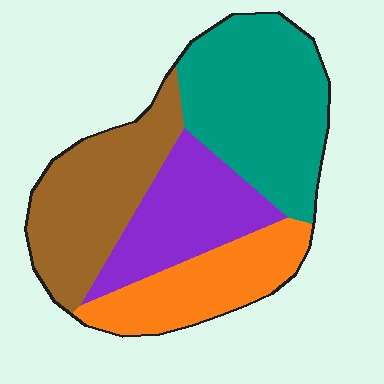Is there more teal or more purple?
Teal.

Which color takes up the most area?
Teal, at roughly 35%.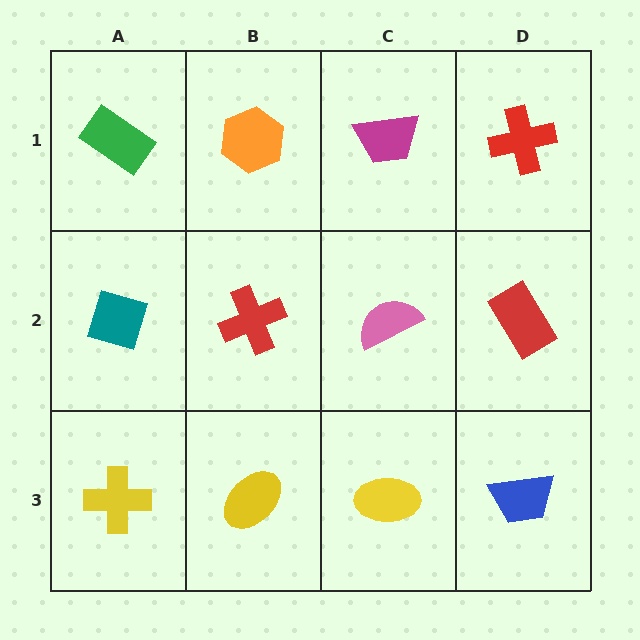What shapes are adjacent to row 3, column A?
A teal diamond (row 2, column A), a yellow ellipse (row 3, column B).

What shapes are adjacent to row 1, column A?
A teal diamond (row 2, column A), an orange hexagon (row 1, column B).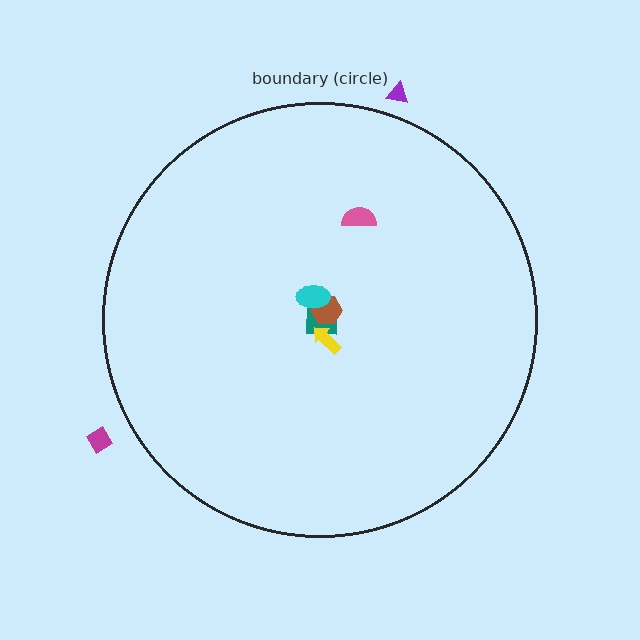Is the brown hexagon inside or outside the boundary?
Inside.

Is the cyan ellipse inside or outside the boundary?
Inside.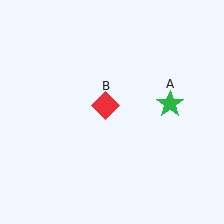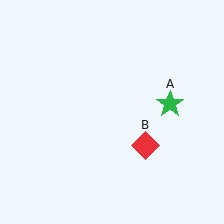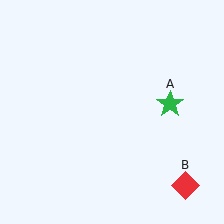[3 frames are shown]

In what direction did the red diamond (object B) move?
The red diamond (object B) moved down and to the right.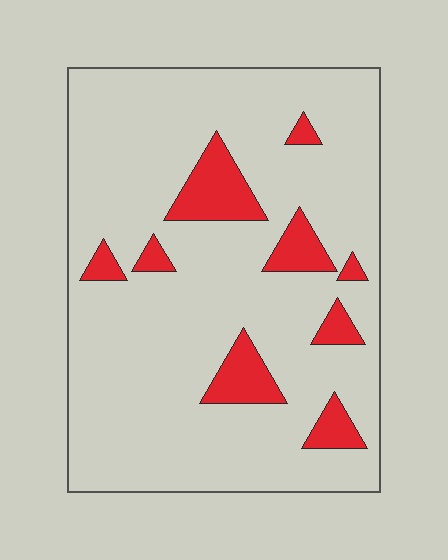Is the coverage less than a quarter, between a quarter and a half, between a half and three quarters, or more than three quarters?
Less than a quarter.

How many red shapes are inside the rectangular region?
9.